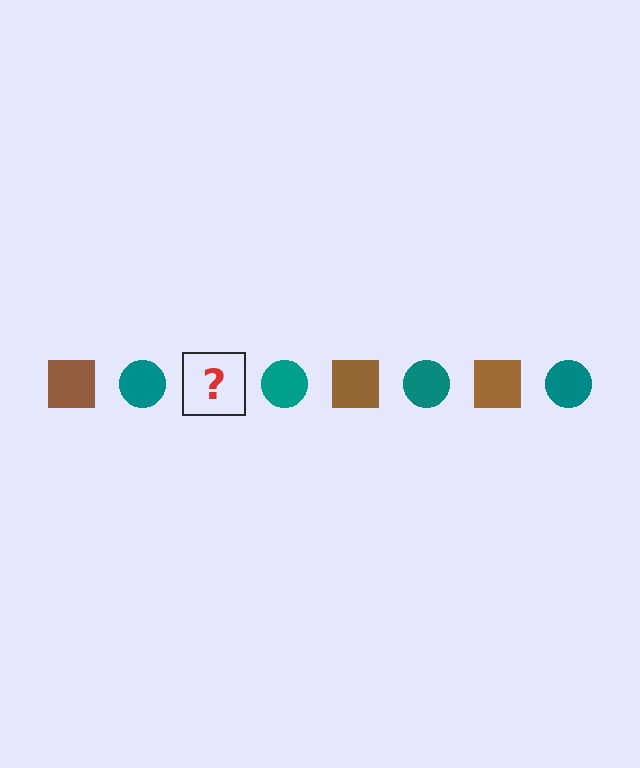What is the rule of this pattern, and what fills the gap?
The rule is that the pattern alternates between brown square and teal circle. The gap should be filled with a brown square.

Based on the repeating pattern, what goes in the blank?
The blank should be a brown square.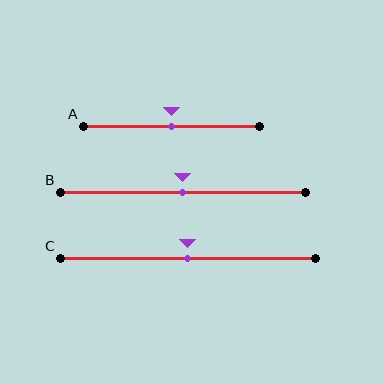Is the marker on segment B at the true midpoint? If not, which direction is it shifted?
Yes, the marker on segment B is at the true midpoint.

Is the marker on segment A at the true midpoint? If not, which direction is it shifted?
Yes, the marker on segment A is at the true midpoint.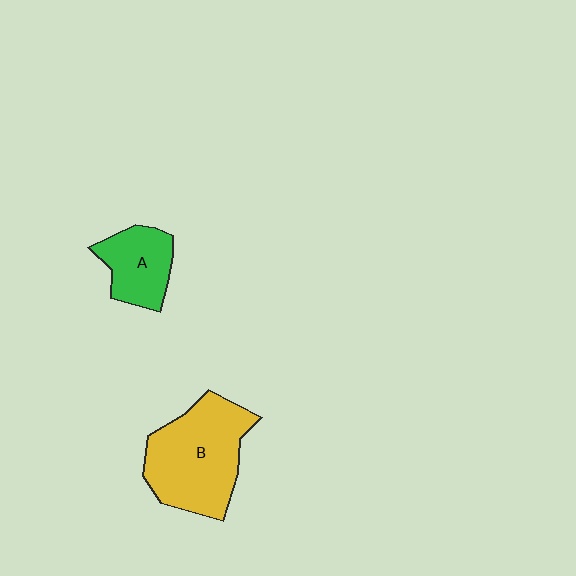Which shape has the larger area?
Shape B (yellow).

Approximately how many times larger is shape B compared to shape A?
Approximately 1.9 times.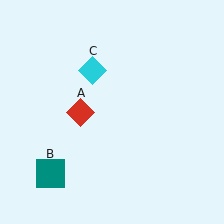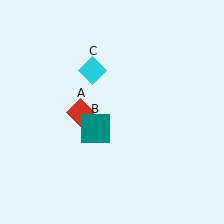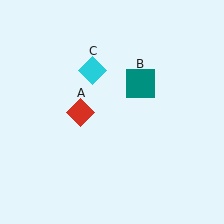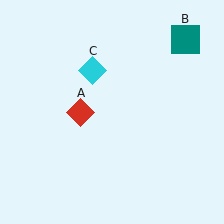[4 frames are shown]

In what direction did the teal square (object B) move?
The teal square (object B) moved up and to the right.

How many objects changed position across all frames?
1 object changed position: teal square (object B).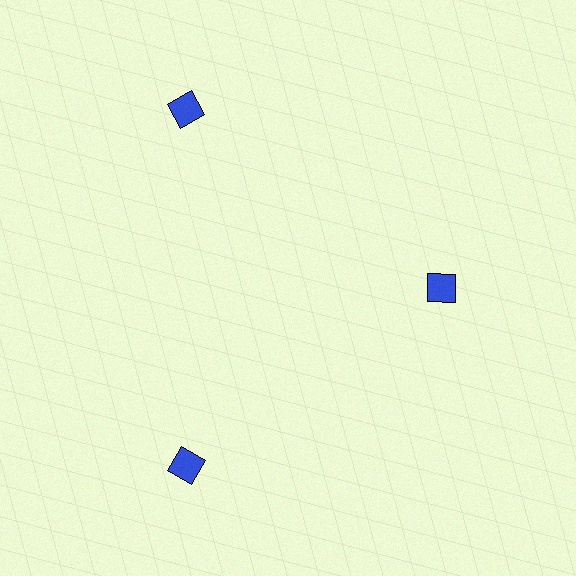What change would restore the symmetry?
The symmetry would be restored by moving it outward, back onto the ring so that all 3 squares sit at equal angles and equal distance from the center.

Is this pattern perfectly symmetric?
No. The 3 blue squares are arranged in a ring, but one element near the 3 o'clock position is pulled inward toward the center, breaking the 3-fold rotational symmetry.